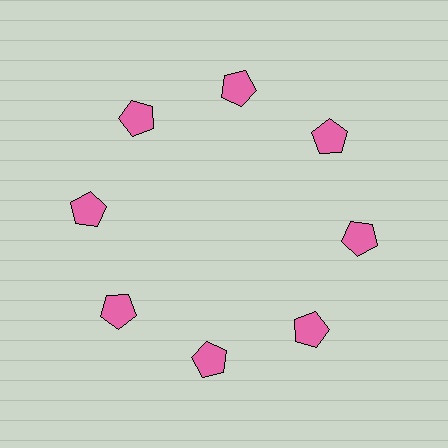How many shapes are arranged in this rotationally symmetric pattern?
There are 8 shapes, arranged in 8 groups of 1.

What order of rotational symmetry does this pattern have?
This pattern has 8-fold rotational symmetry.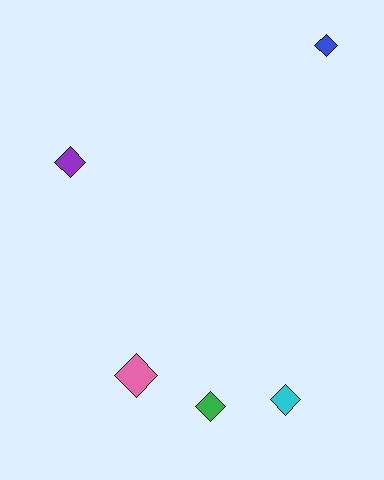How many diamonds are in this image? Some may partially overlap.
There are 5 diamonds.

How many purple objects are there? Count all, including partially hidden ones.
There is 1 purple object.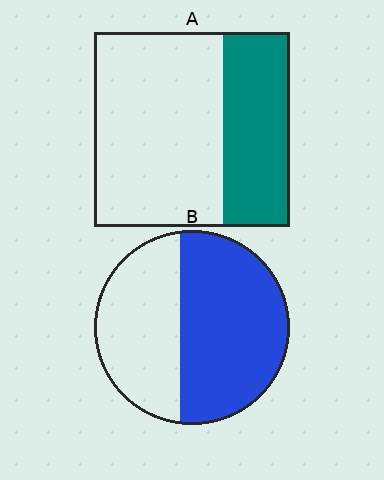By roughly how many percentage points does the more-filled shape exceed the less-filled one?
By roughly 25 percentage points (B over A).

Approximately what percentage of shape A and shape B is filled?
A is approximately 35% and B is approximately 60%.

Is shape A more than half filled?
No.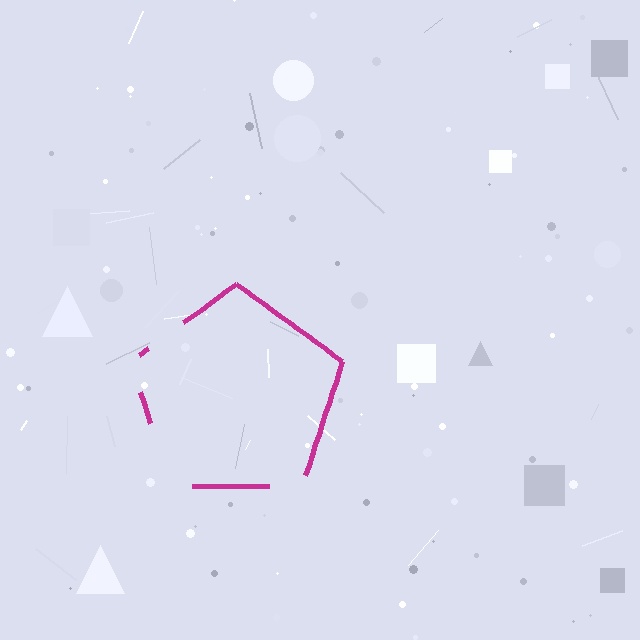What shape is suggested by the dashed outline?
The dashed outline suggests a pentagon.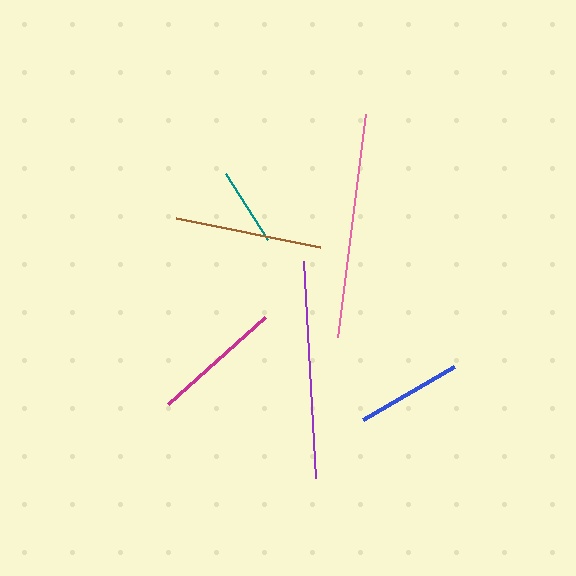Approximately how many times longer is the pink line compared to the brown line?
The pink line is approximately 1.5 times the length of the brown line.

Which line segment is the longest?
The pink line is the longest at approximately 224 pixels.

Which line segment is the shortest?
The teal line is the shortest at approximately 77 pixels.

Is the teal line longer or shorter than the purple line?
The purple line is longer than the teal line.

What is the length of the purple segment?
The purple segment is approximately 217 pixels long.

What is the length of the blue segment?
The blue segment is approximately 105 pixels long.